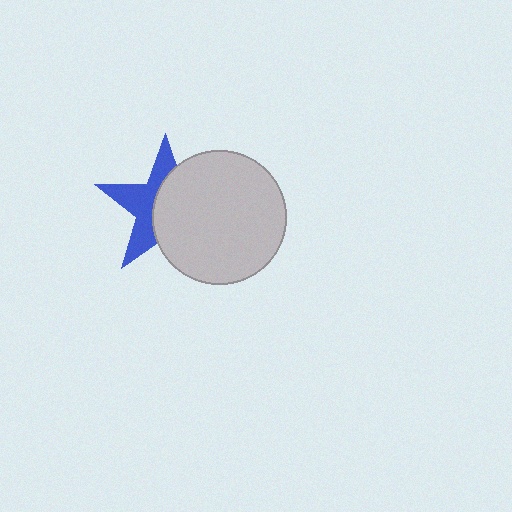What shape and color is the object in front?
The object in front is a light gray circle.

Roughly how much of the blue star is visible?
A small part of it is visible (roughly 44%).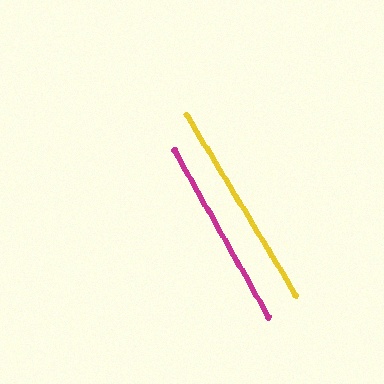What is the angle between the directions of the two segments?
Approximately 2 degrees.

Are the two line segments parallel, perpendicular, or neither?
Parallel — their directions differ by only 1.8°.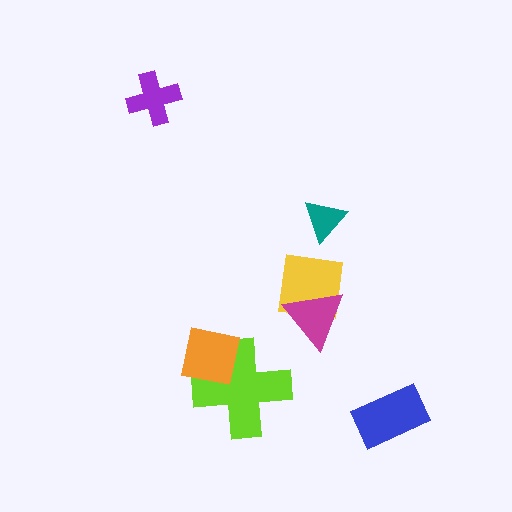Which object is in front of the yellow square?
The magenta triangle is in front of the yellow square.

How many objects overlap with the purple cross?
0 objects overlap with the purple cross.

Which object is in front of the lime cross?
The orange square is in front of the lime cross.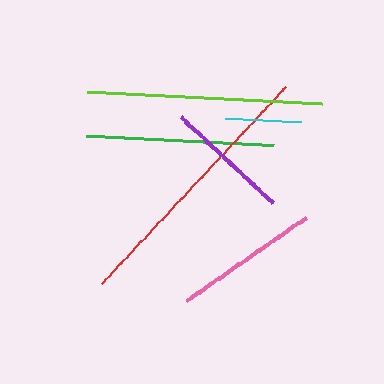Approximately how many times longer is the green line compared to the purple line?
The green line is approximately 1.5 times the length of the purple line.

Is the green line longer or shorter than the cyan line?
The green line is longer than the cyan line.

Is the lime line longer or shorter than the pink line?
The lime line is longer than the pink line.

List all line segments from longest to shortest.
From longest to shortest: red, lime, green, pink, purple, cyan.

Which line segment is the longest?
The red line is the longest at approximately 269 pixels.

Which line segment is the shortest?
The cyan line is the shortest at approximately 76 pixels.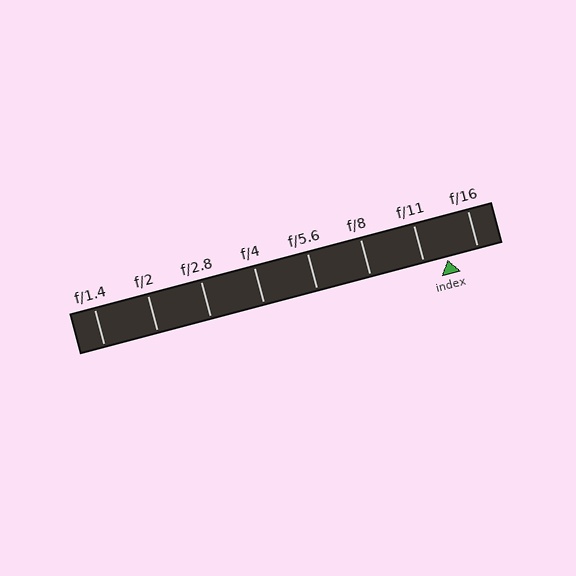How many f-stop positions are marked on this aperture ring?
There are 8 f-stop positions marked.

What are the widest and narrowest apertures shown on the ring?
The widest aperture shown is f/1.4 and the narrowest is f/16.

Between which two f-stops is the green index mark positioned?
The index mark is between f/11 and f/16.